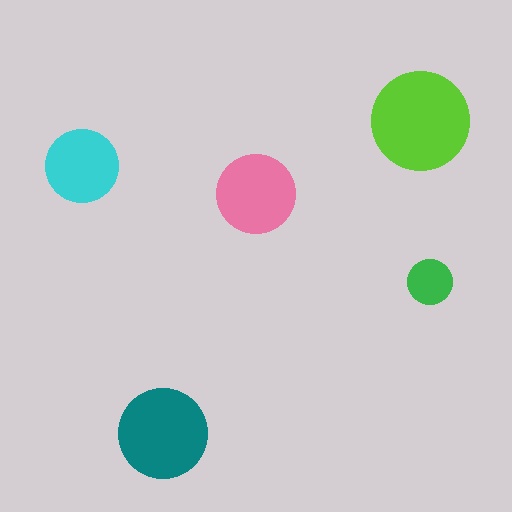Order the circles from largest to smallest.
the lime one, the teal one, the pink one, the cyan one, the green one.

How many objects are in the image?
There are 5 objects in the image.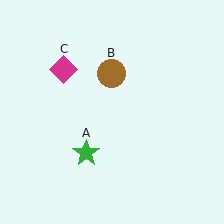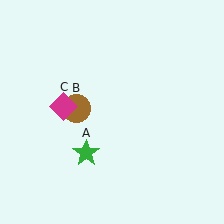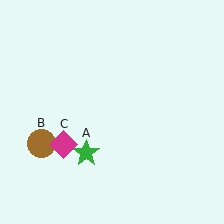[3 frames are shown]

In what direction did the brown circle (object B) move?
The brown circle (object B) moved down and to the left.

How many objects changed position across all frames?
2 objects changed position: brown circle (object B), magenta diamond (object C).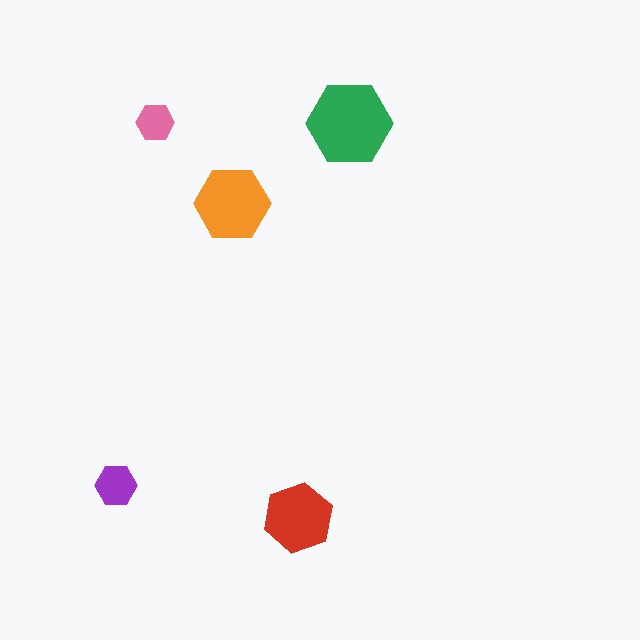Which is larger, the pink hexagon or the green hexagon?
The green one.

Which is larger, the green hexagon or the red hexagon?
The green one.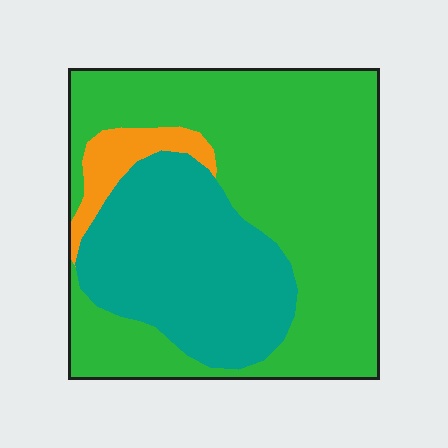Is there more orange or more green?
Green.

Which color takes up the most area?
Green, at roughly 60%.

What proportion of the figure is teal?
Teal covers about 35% of the figure.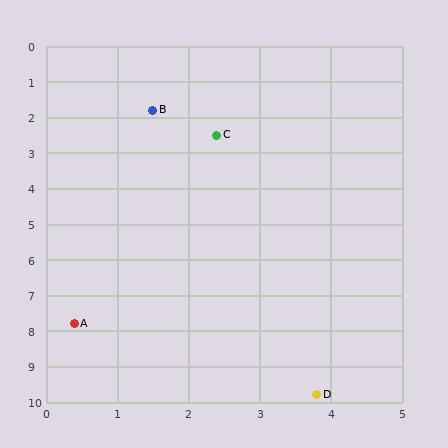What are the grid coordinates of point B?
Point B is at approximately (1.5, 1.8).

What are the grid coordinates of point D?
Point D is at approximately (3.8, 9.8).